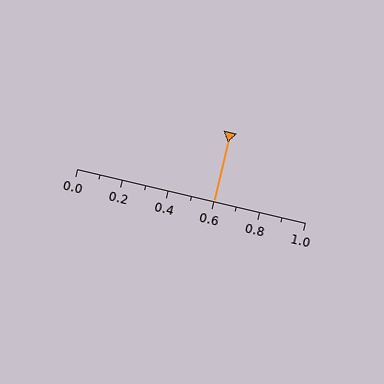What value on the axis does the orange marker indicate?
The marker indicates approximately 0.6.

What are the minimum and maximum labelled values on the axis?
The axis runs from 0.0 to 1.0.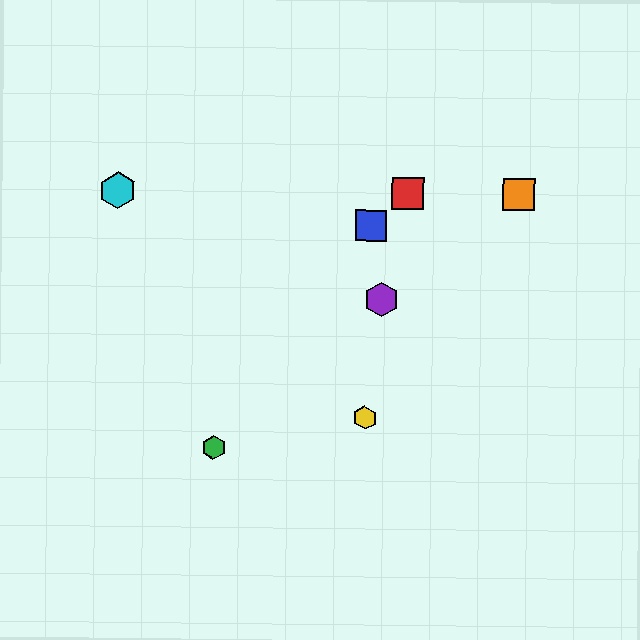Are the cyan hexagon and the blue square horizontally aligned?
No, the cyan hexagon is at y≈190 and the blue square is at y≈225.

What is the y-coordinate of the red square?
The red square is at y≈193.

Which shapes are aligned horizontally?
The red square, the orange square, the cyan hexagon are aligned horizontally.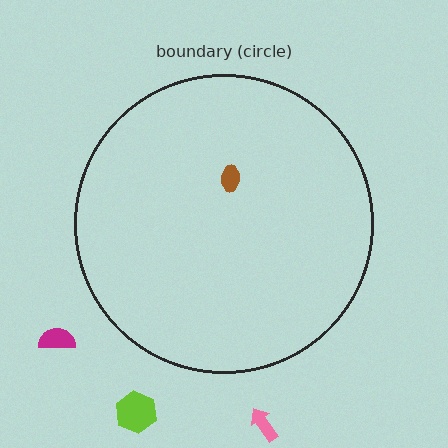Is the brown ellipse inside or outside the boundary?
Inside.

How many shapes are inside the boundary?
1 inside, 3 outside.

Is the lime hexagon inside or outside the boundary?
Outside.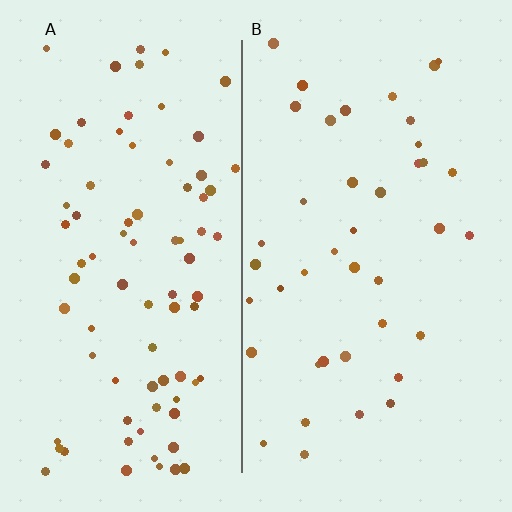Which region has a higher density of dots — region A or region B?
A (the left).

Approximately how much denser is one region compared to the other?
Approximately 2.1× — region A over region B.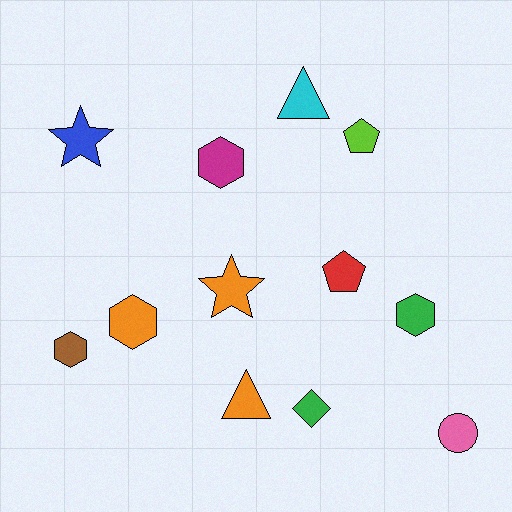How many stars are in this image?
There are 2 stars.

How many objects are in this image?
There are 12 objects.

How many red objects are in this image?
There is 1 red object.